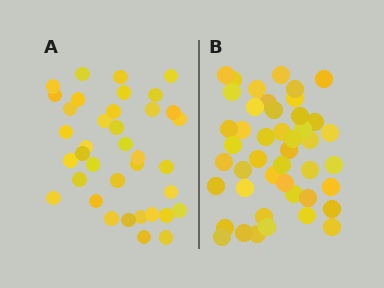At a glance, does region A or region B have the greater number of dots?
Region B (the right region) has more dots.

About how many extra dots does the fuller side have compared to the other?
Region B has roughly 8 or so more dots than region A.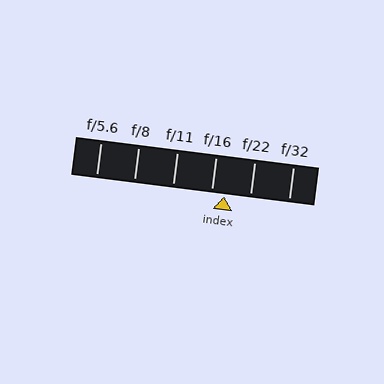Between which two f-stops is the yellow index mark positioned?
The index mark is between f/16 and f/22.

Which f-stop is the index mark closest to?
The index mark is closest to f/16.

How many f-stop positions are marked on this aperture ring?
There are 6 f-stop positions marked.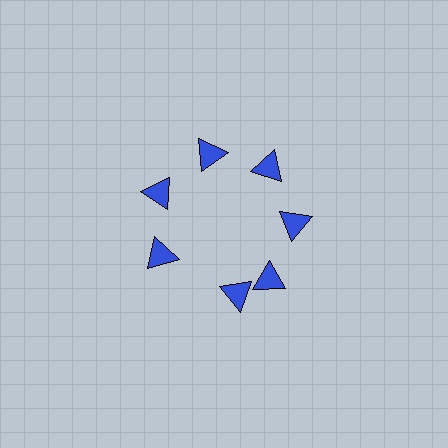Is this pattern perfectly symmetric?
No. The 7 blue triangles are arranged in a ring, but one element near the 6 o'clock position is rotated out of alignment along the ring, breaking the 7-fold rotational symmetry.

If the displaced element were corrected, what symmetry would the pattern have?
It would have 7-fold rotational symmetry — the pattern would map onto itself every 51 degrees.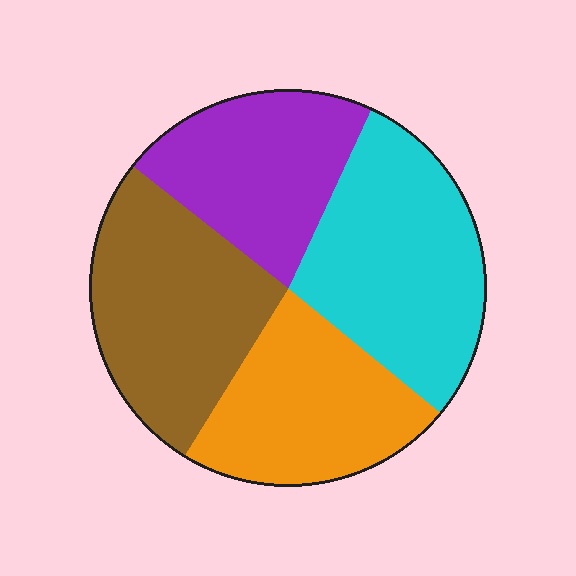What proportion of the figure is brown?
Brown covers roughly 25% of the figure.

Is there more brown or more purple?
Brown.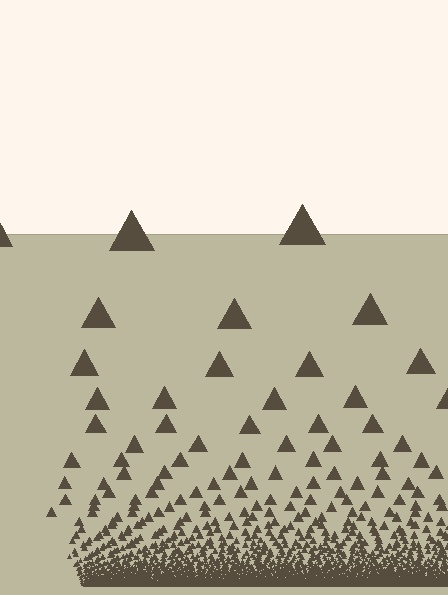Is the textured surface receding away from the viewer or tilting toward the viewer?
The surface appears to tilt toward the viewer. Texture elements get larger and sparser toward the top.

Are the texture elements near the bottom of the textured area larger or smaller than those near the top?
Smaller. The gradient is inverted — elements near the bottom are smaller and denser.